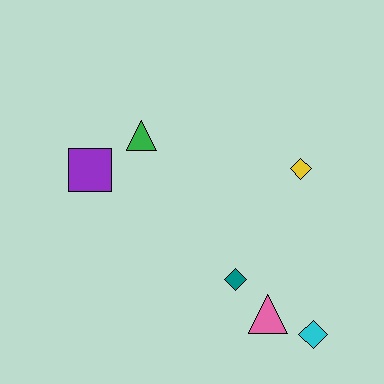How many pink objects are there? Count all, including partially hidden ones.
There is 1 pink object.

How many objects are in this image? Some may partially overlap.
There are 6 objects.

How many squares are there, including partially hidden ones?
There is 1 square.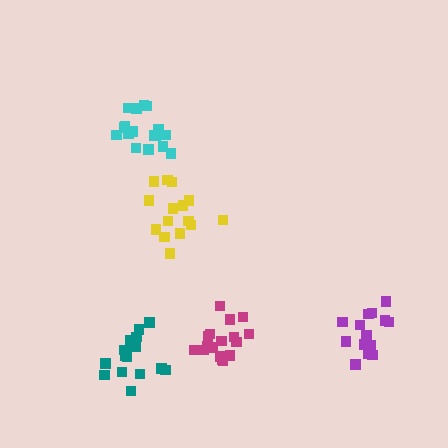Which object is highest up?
The cyan cluster is topmost.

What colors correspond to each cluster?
The clusters are colored: yellow, magenta, teal, purple, cyan.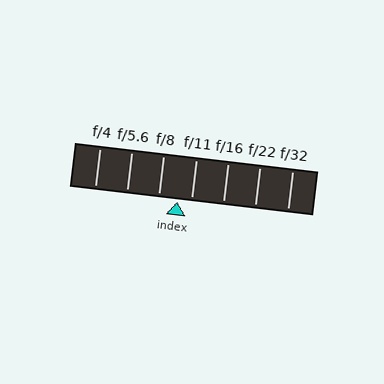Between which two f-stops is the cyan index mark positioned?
The index mark is between f/8 and f/11.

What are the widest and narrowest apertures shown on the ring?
The widest aperture shown is f/4 and the narrowest is f/32.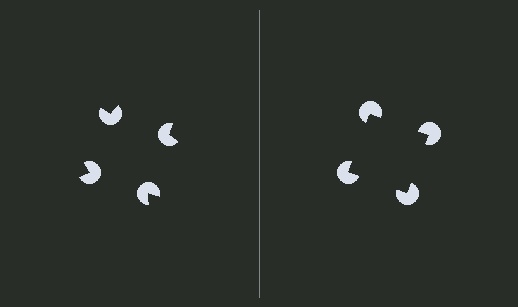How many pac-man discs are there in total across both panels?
8 — 4 on each side.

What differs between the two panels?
The pac-man discs are positioned identically on both sides; only the wedge orientations differ. On the right they align to a square; on the left they are misaligned.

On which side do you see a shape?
An illusory square appears on the right side. On the left side the wedge cuts are rotated, so no coherent shape forms.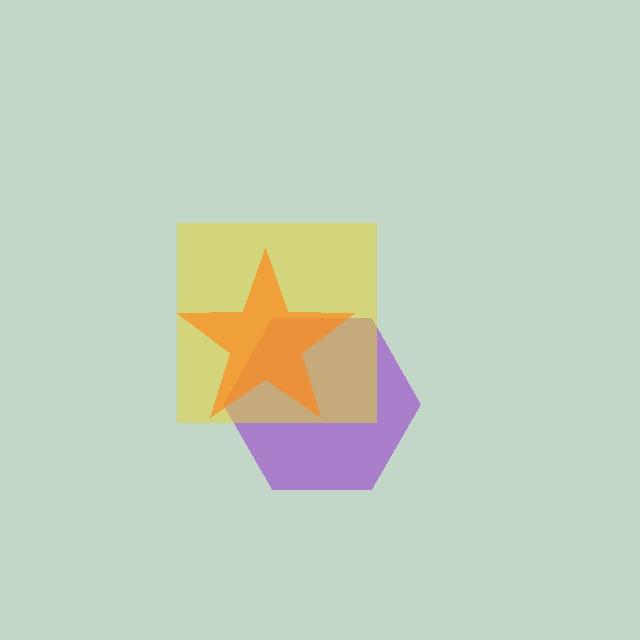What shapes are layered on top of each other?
The layered shapes are: a purple hexagon, a yellow square, an orange star.